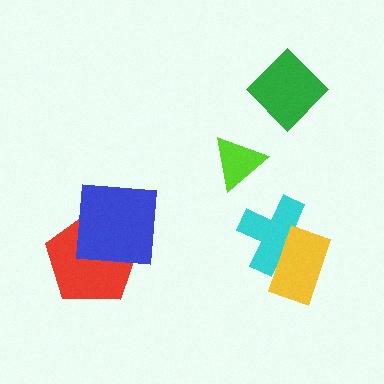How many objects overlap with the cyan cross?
1 object overlaps with the cyan cross.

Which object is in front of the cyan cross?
The yellow rectangle is in front of the cyan cross.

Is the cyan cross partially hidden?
Yes, it is partially covered by another shape.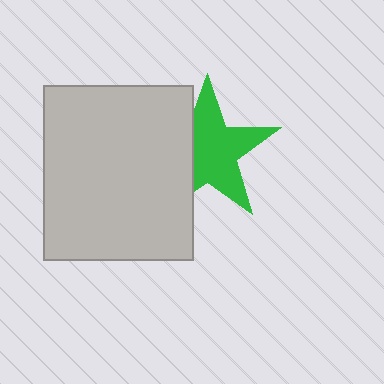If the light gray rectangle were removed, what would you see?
You would see the complete green star.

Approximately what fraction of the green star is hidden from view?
Roughly 32% of the green star is hidden behind the light gray rectangle.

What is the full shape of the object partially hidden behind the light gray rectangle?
The partially hidden object is a green star.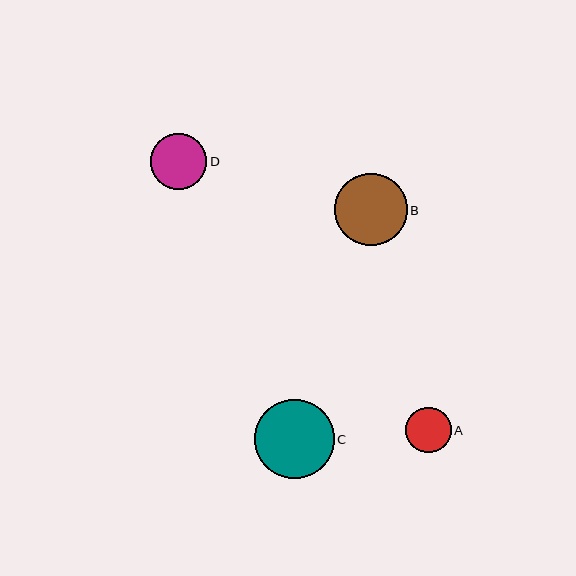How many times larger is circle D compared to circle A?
Circle D is approximately 1.2 times the size of circle A.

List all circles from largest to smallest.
From largest to smallest: C, B, D, A.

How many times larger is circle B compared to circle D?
Circle B is approximately 1.3 times the size of circle D.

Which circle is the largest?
Circle C is the largest with a size of approximately 79 pixels.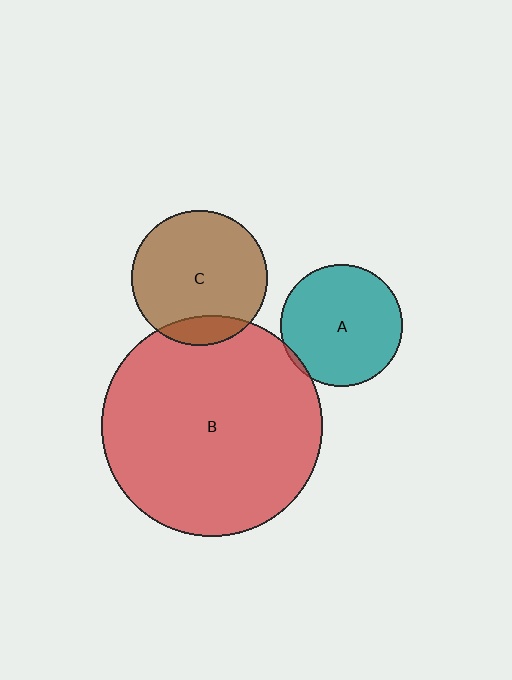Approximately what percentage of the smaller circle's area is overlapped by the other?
Approximately 5%.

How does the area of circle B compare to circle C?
Approximately 2.7 times.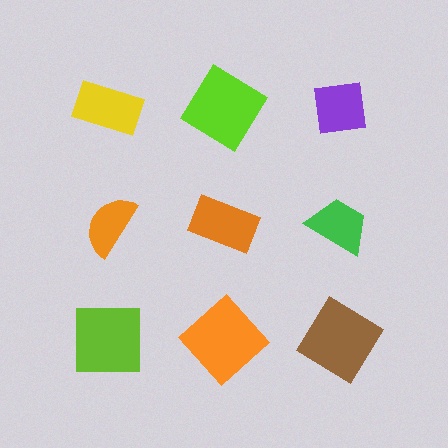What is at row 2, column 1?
An orange semicircle.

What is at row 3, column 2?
An orange diamond.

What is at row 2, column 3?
A green trapezoid.